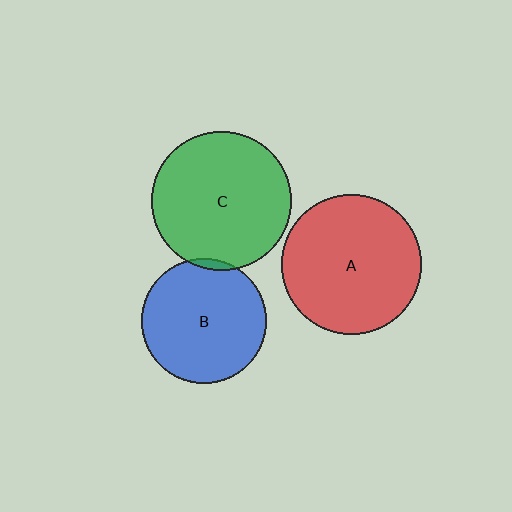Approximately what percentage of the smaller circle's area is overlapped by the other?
Approximately 5%.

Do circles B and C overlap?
Yes.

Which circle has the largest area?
Circle C (green).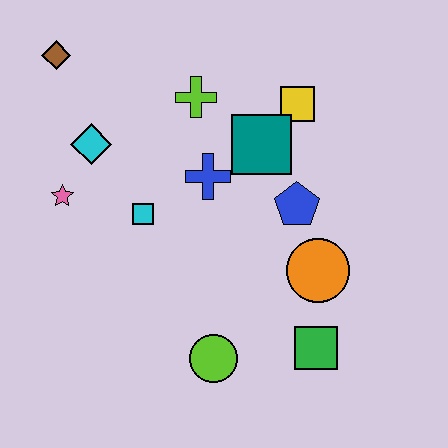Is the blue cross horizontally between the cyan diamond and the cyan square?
No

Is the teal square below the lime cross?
Yes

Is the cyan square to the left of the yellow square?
Yes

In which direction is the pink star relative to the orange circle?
The pink star is to the left of the orange circle.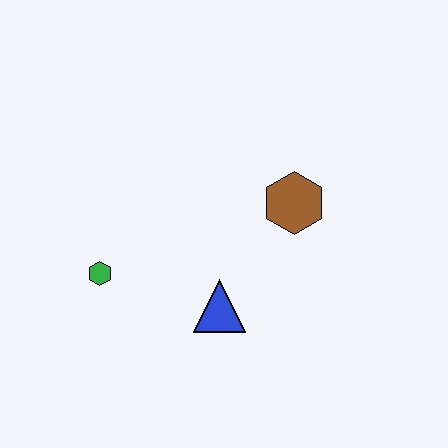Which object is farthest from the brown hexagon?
The green hexagon is farthest from the brown hexagon.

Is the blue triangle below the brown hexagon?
Yes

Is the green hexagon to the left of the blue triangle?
Yes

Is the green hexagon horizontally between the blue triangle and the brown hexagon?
No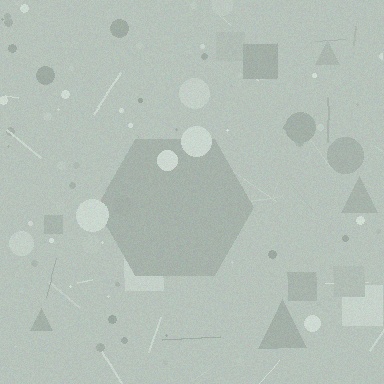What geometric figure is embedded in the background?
A hexagon is embedded in the background.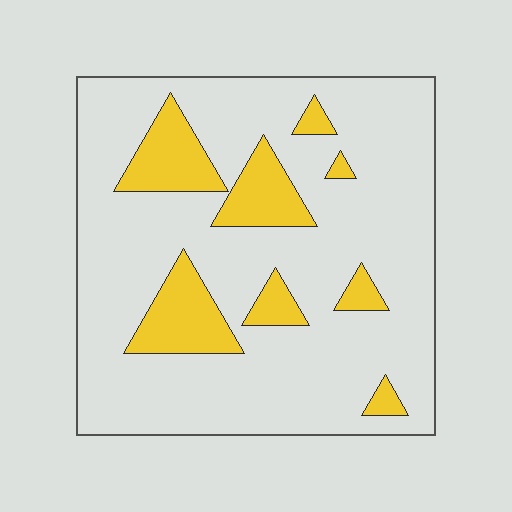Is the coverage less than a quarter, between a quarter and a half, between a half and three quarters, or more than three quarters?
Less than a quarter.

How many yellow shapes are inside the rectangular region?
8.